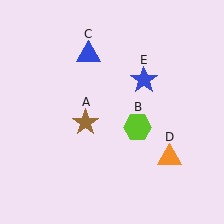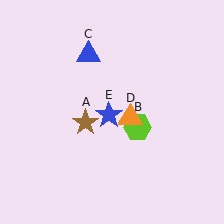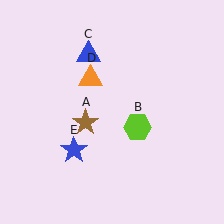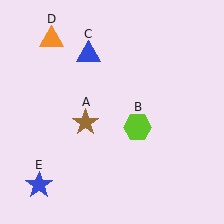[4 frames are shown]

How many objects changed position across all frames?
2 objects changed position: orange triangle (object D), blue star (object E).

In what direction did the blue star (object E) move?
The blue star (object E) moved down and to the left.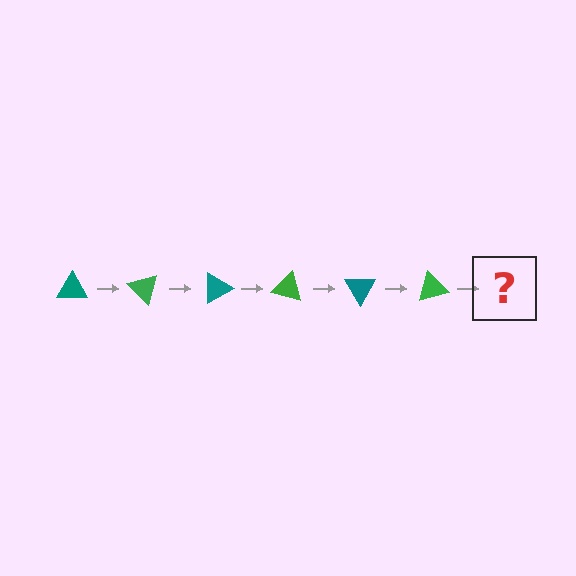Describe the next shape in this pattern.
It should be a teal triangle, rotated 270 degrees from the start.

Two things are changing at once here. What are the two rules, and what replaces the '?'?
The two rules are that it rotates 45 degrees each step and the color cycles through teal and green. The '?' should be a teal triangle, rotated 270 degrees from the start.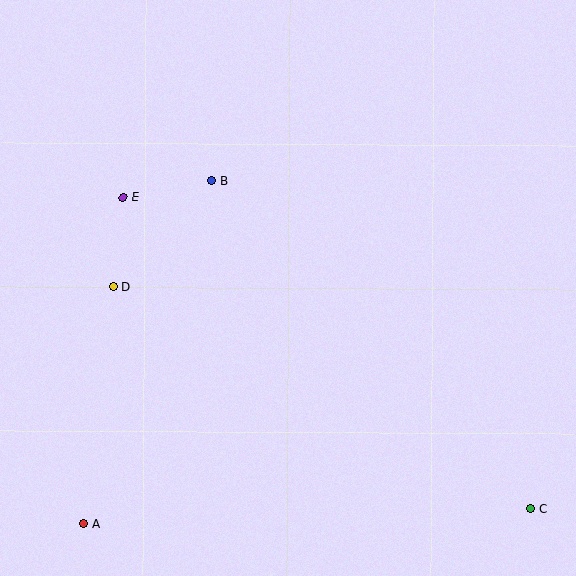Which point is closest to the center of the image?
Point B at (212, 180) is closest to the center.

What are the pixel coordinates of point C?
Point C is at (531, 509).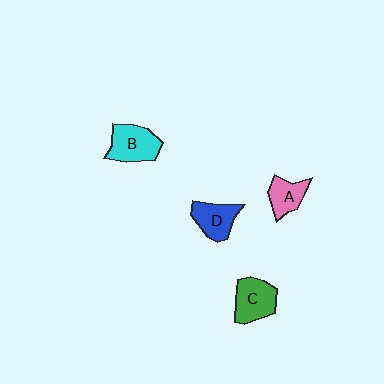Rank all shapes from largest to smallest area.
From largest to smallest: B (cyan), C (green), D (blue), A (pink).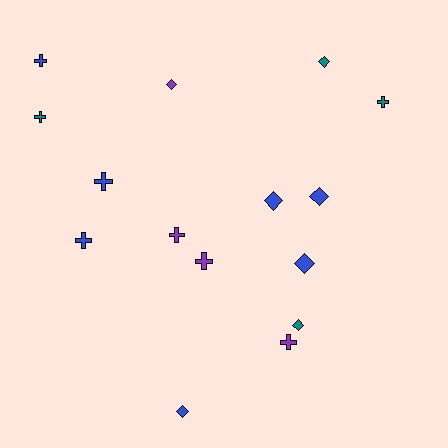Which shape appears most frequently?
Cross, with 8 objects.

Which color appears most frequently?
Blue, with 7 objects.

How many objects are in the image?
There are 15 objects.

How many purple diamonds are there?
There is 1 purple diamond.